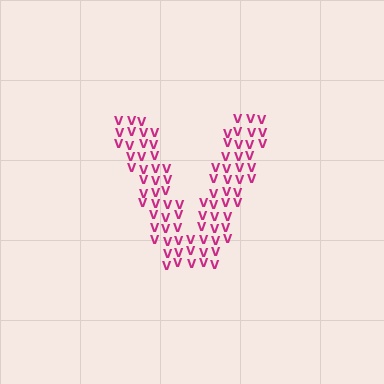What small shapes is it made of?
It is made of small letter V's.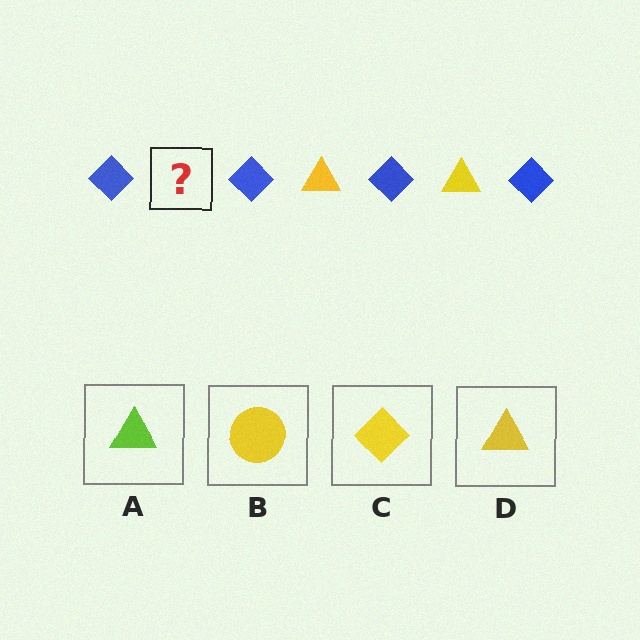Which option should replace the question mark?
Option D.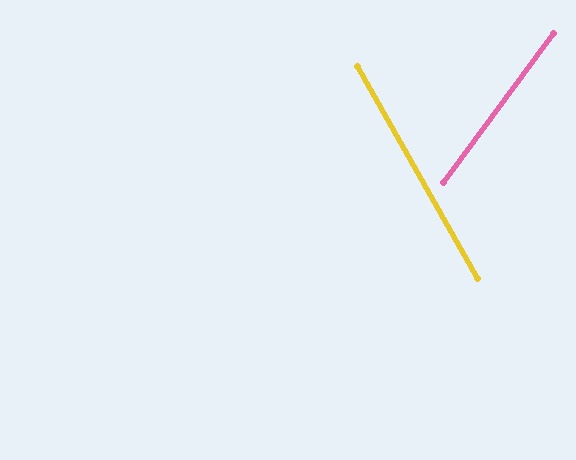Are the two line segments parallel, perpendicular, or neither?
Neither parallel nor perpendicular — they differ by about 66°.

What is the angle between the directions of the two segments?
Approximately 66 degrees.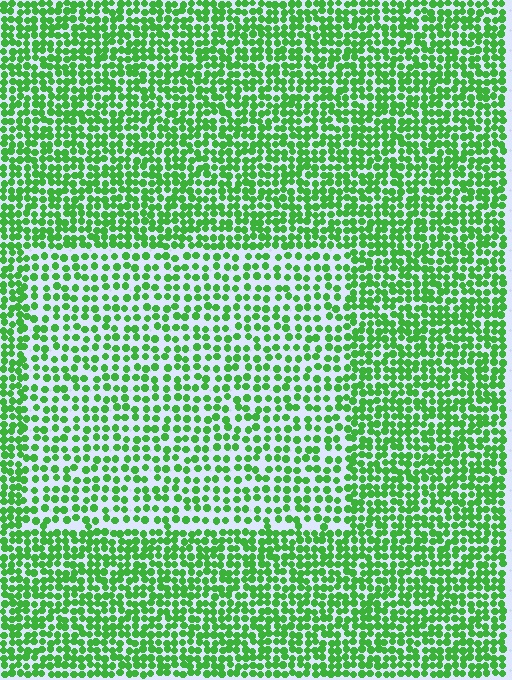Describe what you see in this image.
The image contains small green elements arranged at two different densities. A rectangle-shaped region is visible where the elements are less densely packed than the surrounding area.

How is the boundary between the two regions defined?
The boundary is defined by a change in element density (approximately 1.7x ratio). All elements are the same color, size, and shape.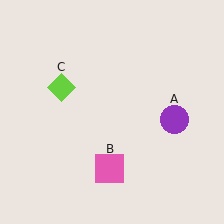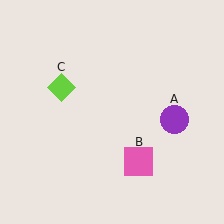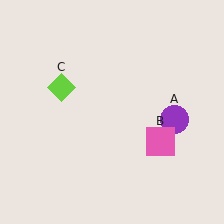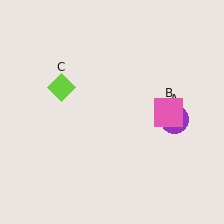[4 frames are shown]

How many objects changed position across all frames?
1 object changed position: pink square (object B).